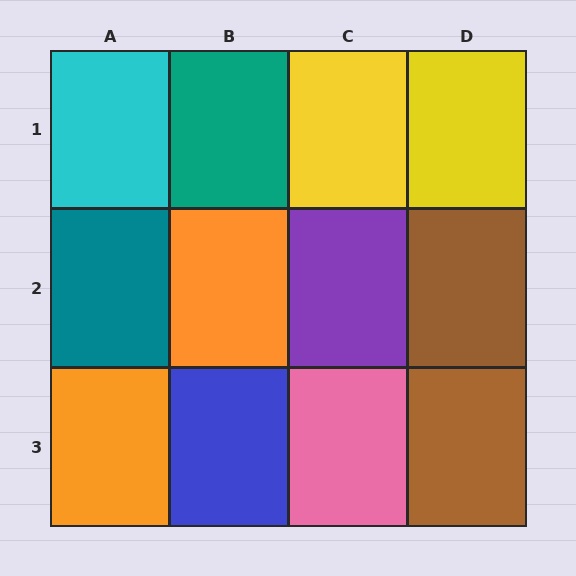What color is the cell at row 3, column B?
Blue.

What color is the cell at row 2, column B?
Orange.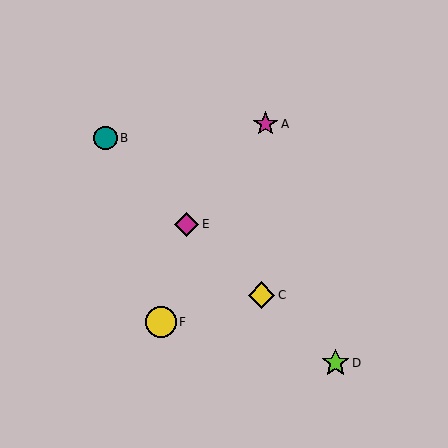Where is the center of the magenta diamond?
The center of the magenta diamond is at (186, 224).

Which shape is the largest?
The yellow circle (labeled F) is the largest.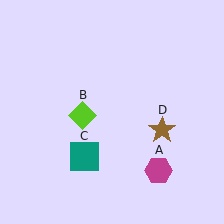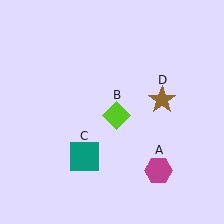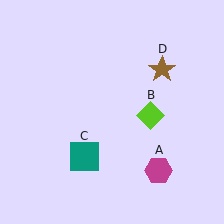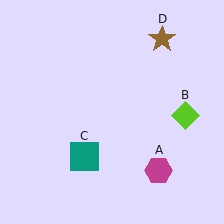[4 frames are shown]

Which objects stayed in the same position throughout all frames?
Magenta hexagon (object A) and teal square (object C) remained stationary.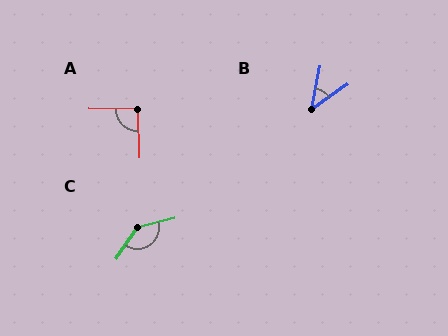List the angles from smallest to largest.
B (44°), A (93°), C (138°).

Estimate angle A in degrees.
Approximately 93 degrees.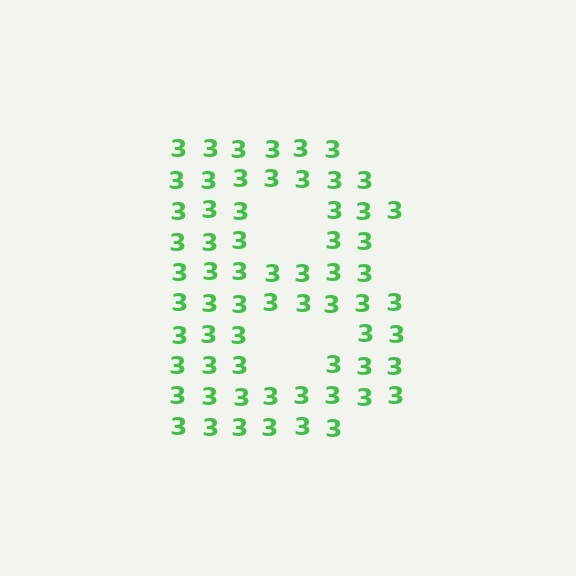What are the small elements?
The small elements are digit 3's.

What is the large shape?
The large shape is the letter B.